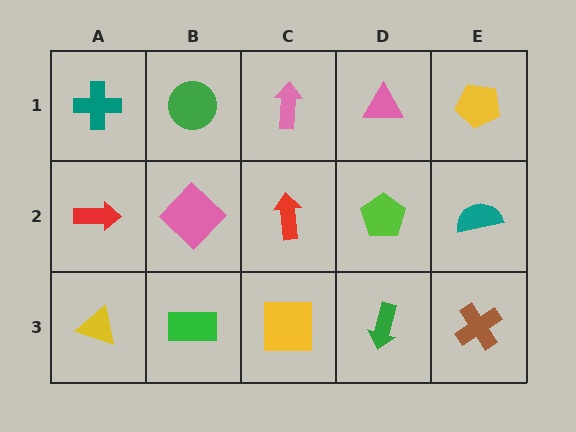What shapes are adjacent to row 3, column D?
A lime pentagon (row 2, column D), a yellow square (row 3, column C), a brown cross (row 3, column E).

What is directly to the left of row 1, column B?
A teal cross.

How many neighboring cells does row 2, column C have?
4.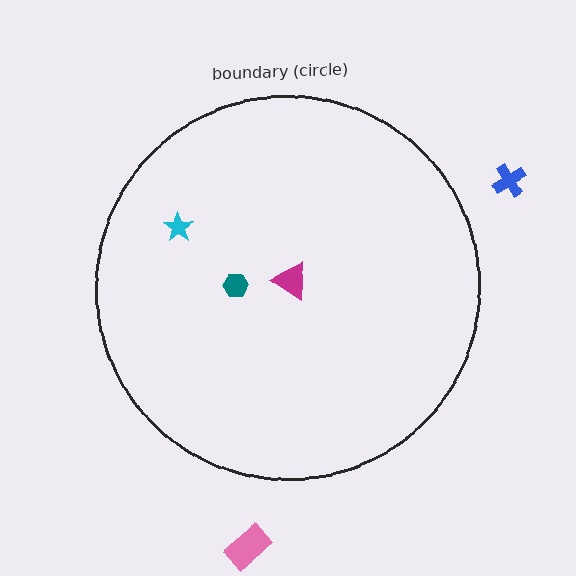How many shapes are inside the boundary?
3 inside, 2 outside.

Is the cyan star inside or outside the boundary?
Inside.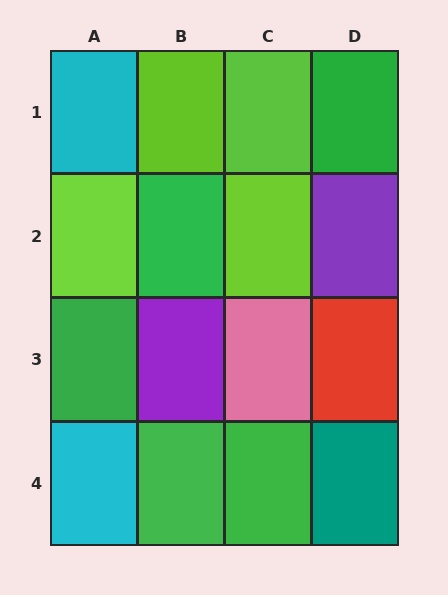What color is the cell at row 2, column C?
Lime.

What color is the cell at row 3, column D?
Red.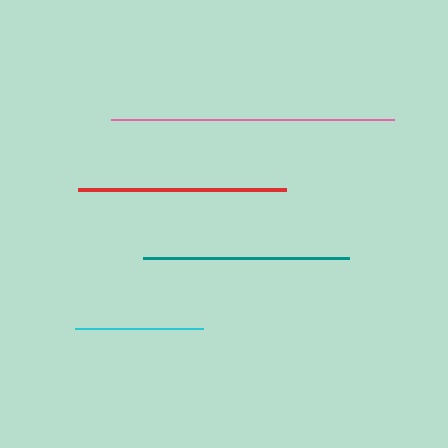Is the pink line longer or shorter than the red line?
The pink line is longer than the red line.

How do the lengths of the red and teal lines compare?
The red and teal lines are approximately the same length.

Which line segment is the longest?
The pink line is the longest at approximately 283 pixels.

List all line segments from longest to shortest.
From longest to shortest: pink, red, teal, cyan.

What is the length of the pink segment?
The pink segment is approximately 283 pixels long.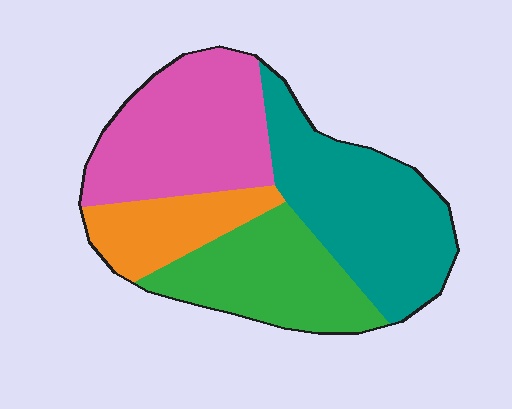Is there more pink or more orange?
Pink.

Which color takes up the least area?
Orange, at roughly 15%.